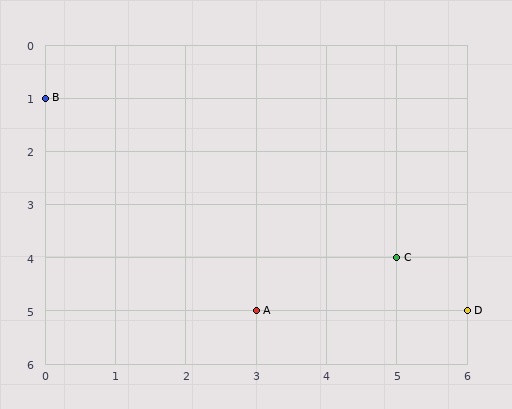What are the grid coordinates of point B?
Point B is at grid coordinates (0, 1).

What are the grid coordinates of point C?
Point C is at grid coordinates (5, 4).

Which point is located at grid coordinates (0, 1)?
Point B is at (0, 1).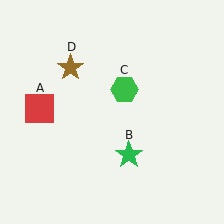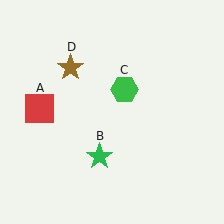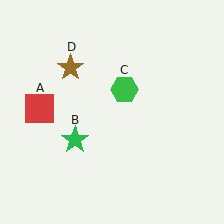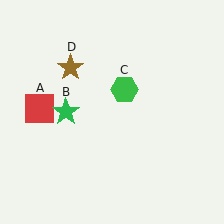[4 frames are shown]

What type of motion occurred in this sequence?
The green star (object B) rotated clockwise around the center of the scene.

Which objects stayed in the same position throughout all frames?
Red square (object A) and green hexagon (object C) and brown star (object D) remained stationary.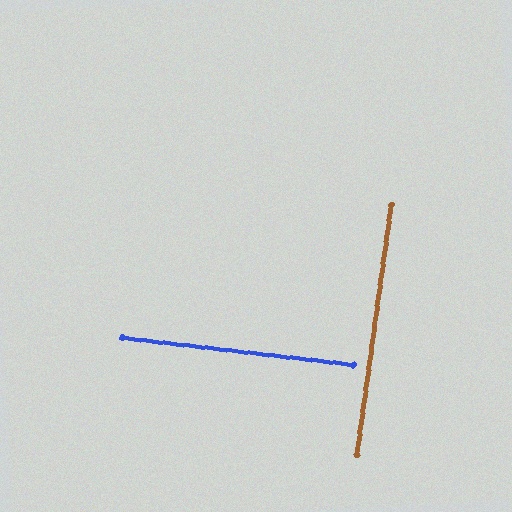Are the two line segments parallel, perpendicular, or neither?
Perpendicular — they meet at approximately 89°.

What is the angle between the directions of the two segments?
Approximately 89 degrees.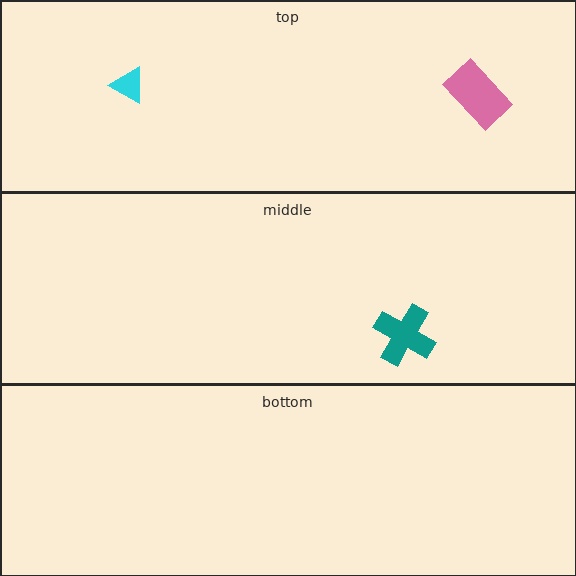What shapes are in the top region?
The pink rectangle, the cyan triangle.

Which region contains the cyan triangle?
The top region.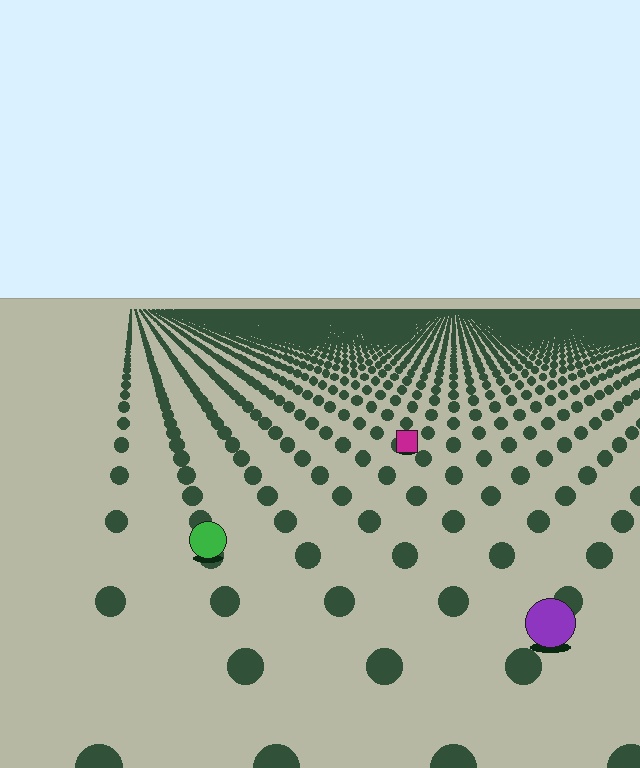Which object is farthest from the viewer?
The magenta square is farthest from the viewer. It appears smaller and the ground texture around it is denser.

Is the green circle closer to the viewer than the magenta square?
Yes. The green circle is closer — you can tell from the texture gradient: the ground texture is coarser near it.